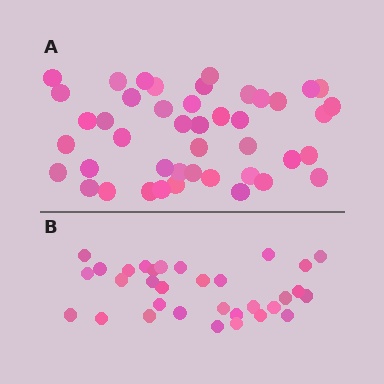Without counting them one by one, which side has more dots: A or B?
Region A (the top region) has more dots.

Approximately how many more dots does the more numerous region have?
Region A has roughly 12 or so more dots than region B.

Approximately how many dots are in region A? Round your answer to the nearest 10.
About 40 dots. (The exact count is 44, which rounds to 40.)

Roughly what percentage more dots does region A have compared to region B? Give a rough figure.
About 40% more.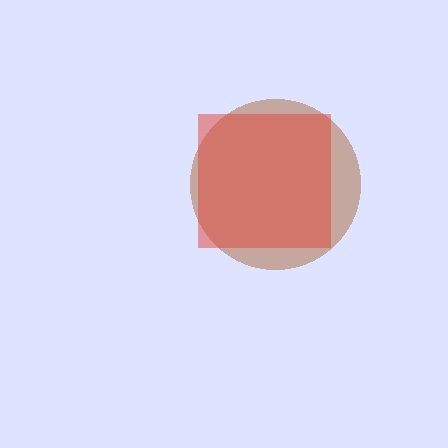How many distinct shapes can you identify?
There are 2 distinct shapes: a brown circle, a red square.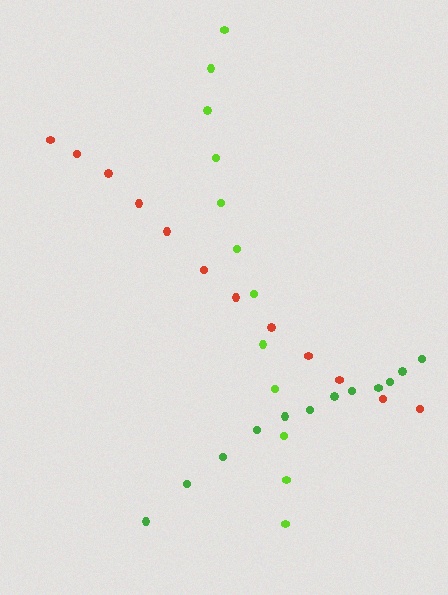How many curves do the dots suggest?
There are 3 distinct paths.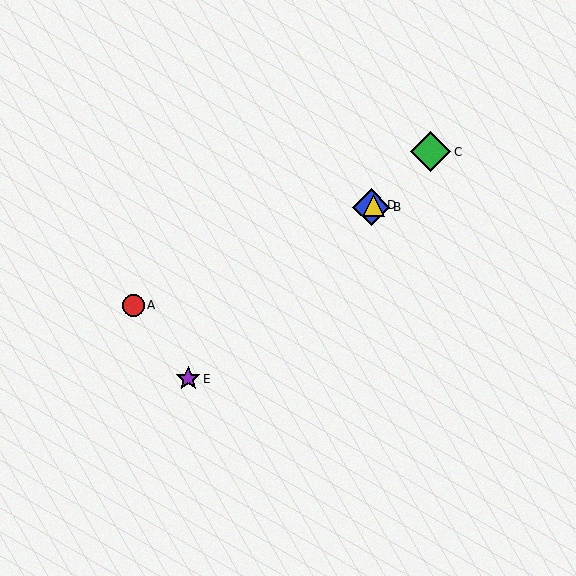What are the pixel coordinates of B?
Object B is at (371, 207).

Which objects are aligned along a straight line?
Objects B, C, D, E are aligned along a straight line.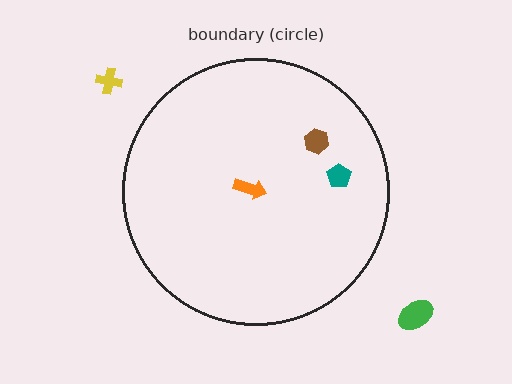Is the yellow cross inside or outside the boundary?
Outside.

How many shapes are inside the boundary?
3 inside, 2 outside.